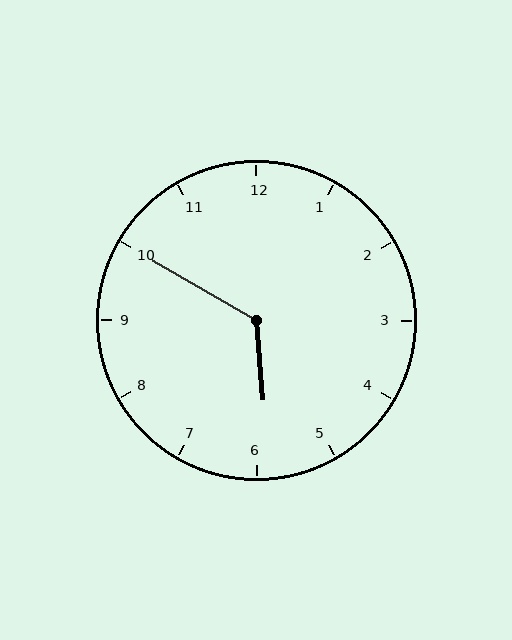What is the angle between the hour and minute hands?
Approximately 125 degrees.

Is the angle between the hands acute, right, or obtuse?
It is obtuse.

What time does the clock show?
5:50.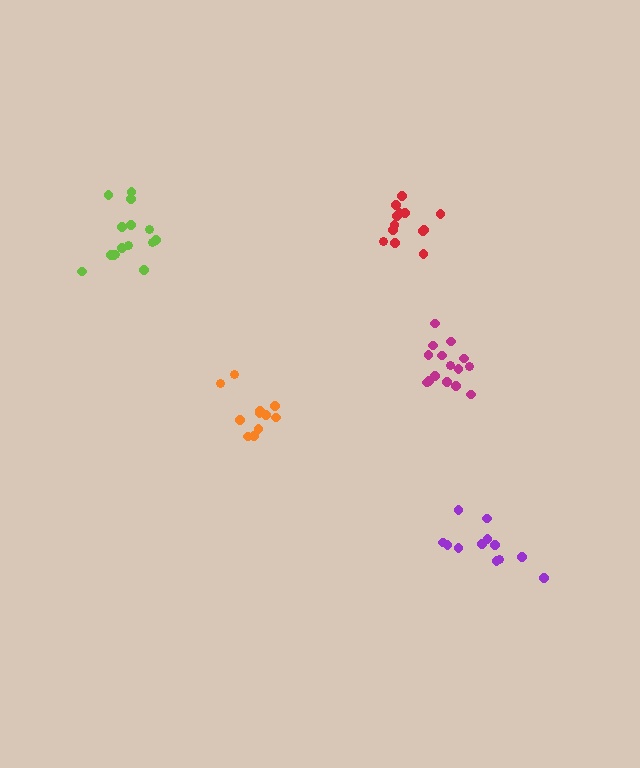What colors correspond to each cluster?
The clusters are colored: lime, red, orange, magenta, purple.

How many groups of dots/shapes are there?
There are 5 groups.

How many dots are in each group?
Group 1: 15 dots, Group 2: 13 dots, Group 3: 11 dots, Group 4: 15 dots, Group 5: 12 dots (66 total).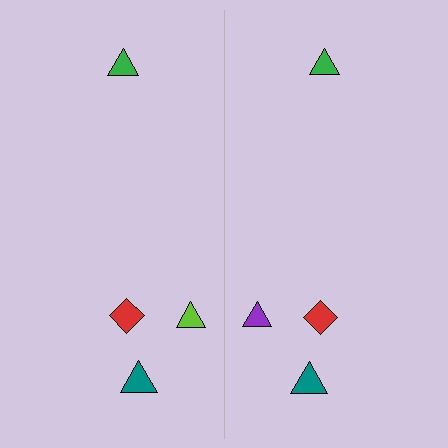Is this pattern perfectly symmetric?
No, the pattern is not perfectly symmetric. The purple triangle on the right side breaks the symmetry — its mirror counterpart is lime.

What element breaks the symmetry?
The purple triangle on the right side breaks the symmetry — its mirror counterpart is lime.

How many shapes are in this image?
There are 8 shapes in this image.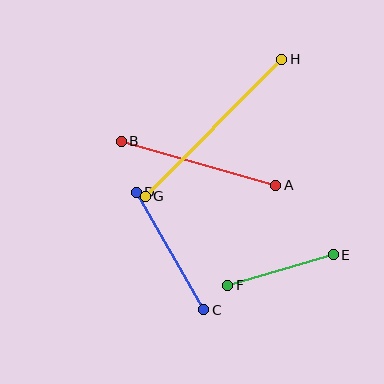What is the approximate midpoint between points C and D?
The midpoint is at approximately (170, 251) pixels.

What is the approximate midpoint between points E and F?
The midpoint is at approximately (281, 270) pixels.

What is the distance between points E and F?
The distance is approximately 110 pixels.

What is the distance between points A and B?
The distance is approximately 160 pixels.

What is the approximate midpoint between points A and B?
The midpoint is at approximately (199, 163) pixels.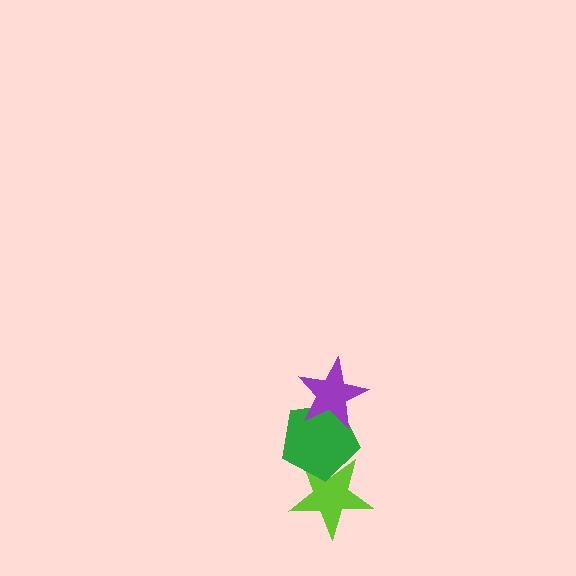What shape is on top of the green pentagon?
The purple star is on top of the green pentagon.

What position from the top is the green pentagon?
The green pentagon is 2nd from the top.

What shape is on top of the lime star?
The green pentagon is on top of the lime star.